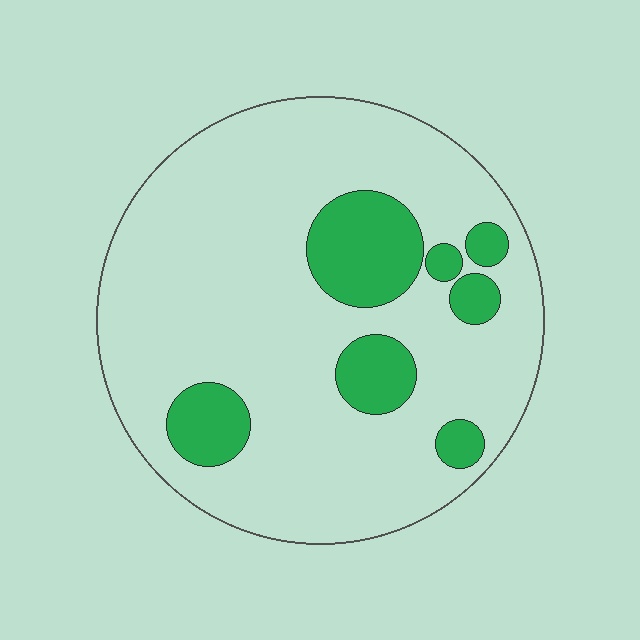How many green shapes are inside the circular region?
7.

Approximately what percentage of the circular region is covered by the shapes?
Approximately 20%.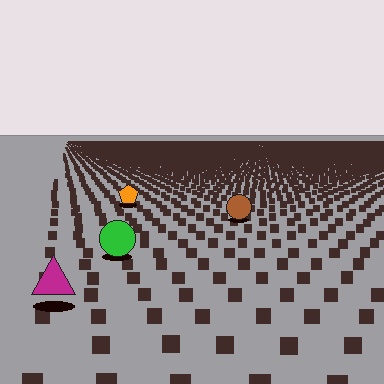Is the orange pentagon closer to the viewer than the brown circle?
No. The brown circle is closer — you can tell from the texture gradient: the ground texture is coarser near it.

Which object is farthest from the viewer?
The orange pentagon is farthest from the viewer. It appears smaller and the ground texture around it is denser.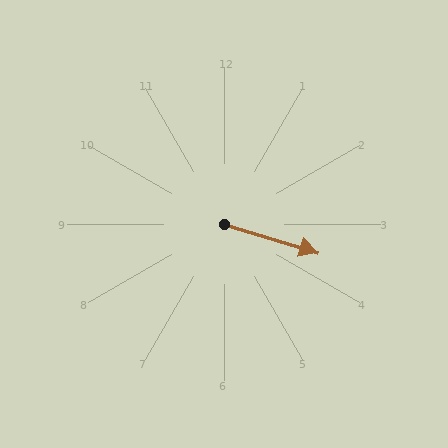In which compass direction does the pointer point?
East.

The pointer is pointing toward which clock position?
Roughly 4 o'clock.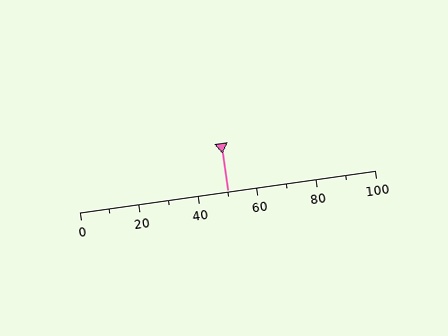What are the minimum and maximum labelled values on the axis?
The axis runs from 0 to 100.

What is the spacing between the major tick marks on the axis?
The major ticks are spaced 20 apart.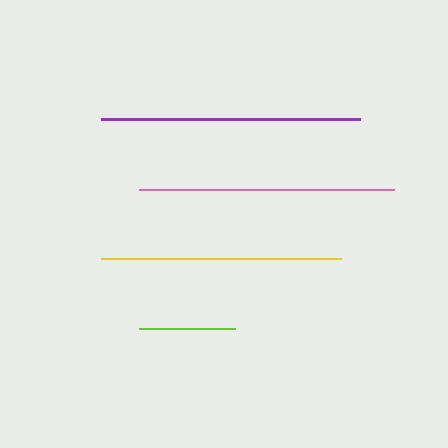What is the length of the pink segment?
The pink segment is approximately 255 pixels long.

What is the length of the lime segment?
The lime segment is approximately 97 pixels long.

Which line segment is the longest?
The purple line is the longest at approximately 259 pixels.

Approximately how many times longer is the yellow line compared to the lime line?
The yellow line is approximately 2.5 times the length of the lime line.